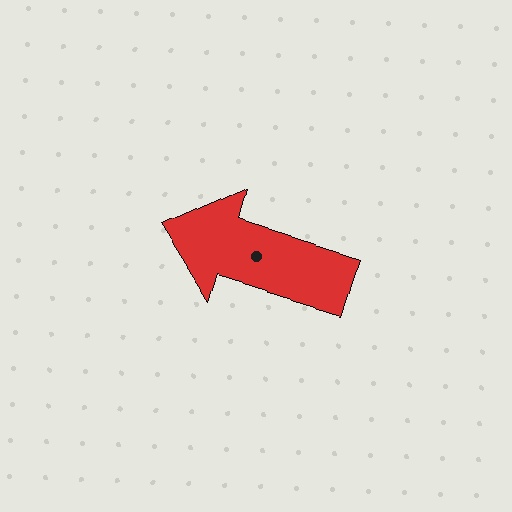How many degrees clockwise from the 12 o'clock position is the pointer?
Approximately 287 degrees.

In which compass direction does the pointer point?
West.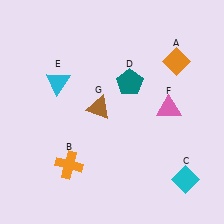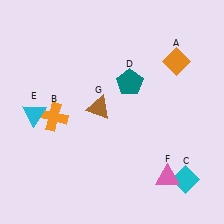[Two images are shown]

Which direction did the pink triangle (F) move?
The pink triangle (F) moved down.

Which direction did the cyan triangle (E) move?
The cyan triangle (E) moved down.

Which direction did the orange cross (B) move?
The orange cross (B) moved up.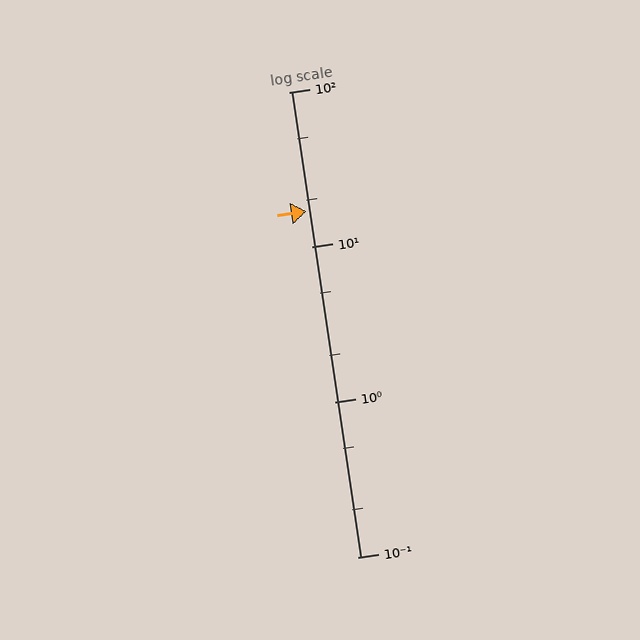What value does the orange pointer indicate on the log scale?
The pointer indicates approximately 17.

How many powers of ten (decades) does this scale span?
The scale spans 3 decades, from 0.1 to 100.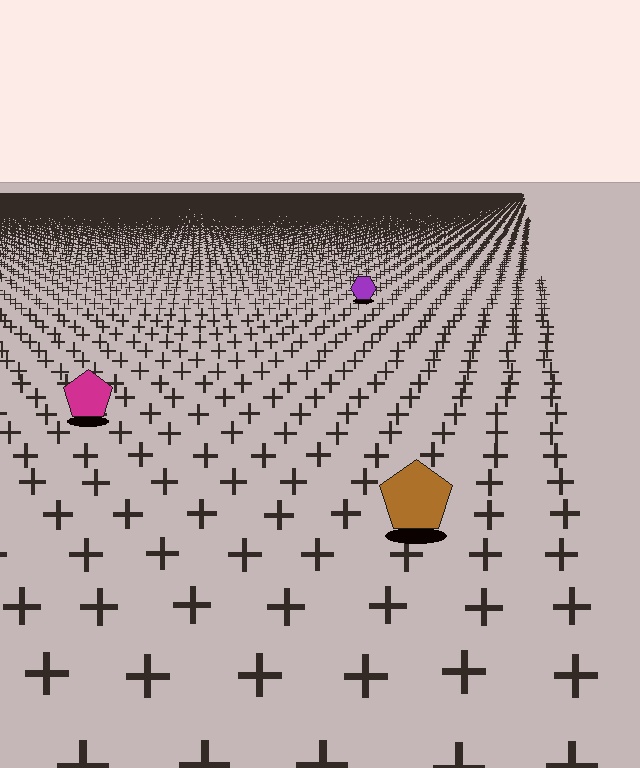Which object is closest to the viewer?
The brown pentagon is closest. The texture marks near it are larger and more spread out.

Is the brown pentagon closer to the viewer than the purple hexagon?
Yes. The brown pentagon is closer — you can tell from the texture gradient: the ground texture is coarser near it.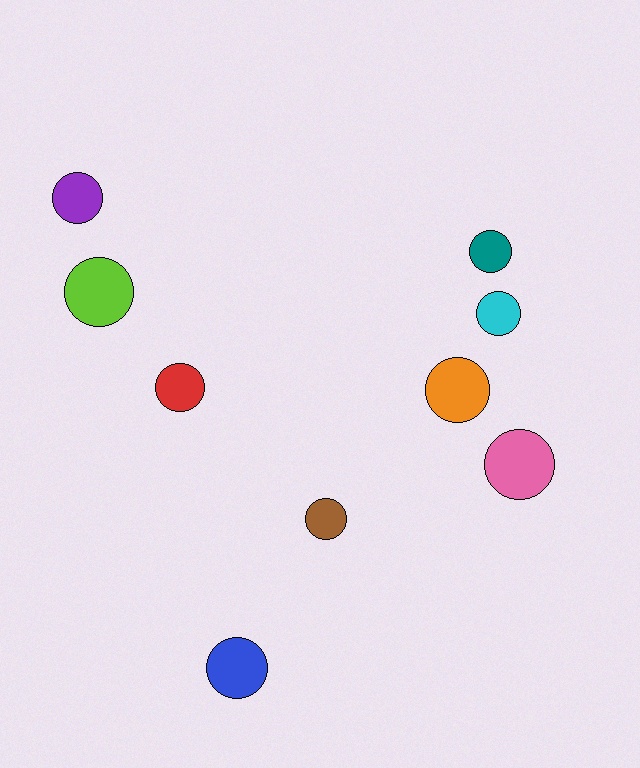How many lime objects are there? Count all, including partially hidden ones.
There is 1 lime object.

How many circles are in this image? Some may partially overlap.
There are 9 circles.